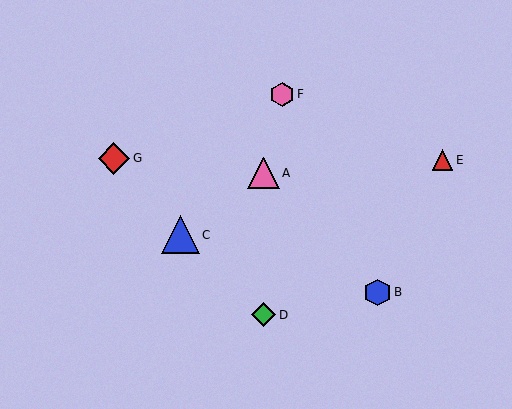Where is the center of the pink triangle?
The center of the pink triangle is at (263, 173).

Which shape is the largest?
The blue triangle (labeled C) is the largest.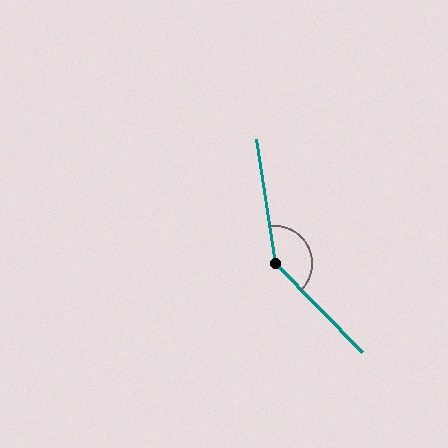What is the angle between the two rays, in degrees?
Approximately 144 degrees.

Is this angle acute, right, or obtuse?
It is obtuse.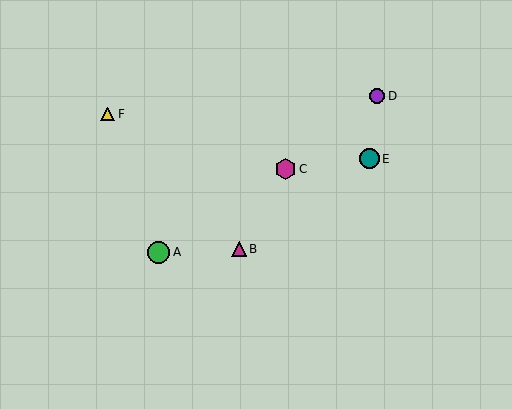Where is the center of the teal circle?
The center of the teal circle is at (369, 159).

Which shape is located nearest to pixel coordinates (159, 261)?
The green circle (labeled A) at (159, 252) is nearest to that location.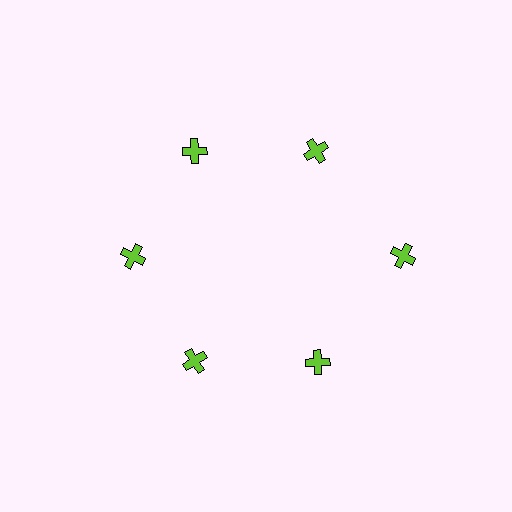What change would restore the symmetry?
The symmetry would be restored by moving it inward, back onto the ring so that all 6 crosses sit at equal angles and equal distance from the center.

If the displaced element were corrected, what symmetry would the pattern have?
It would have 6-fold rotational symmetry — the pattern would map onto itself every 60 degrees.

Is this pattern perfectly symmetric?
No. The 6 lime crosses are arranged in a ring, but one element near the 3 o'clock position is pushed outward from the center, breaking the 6-fold rotational symmetry.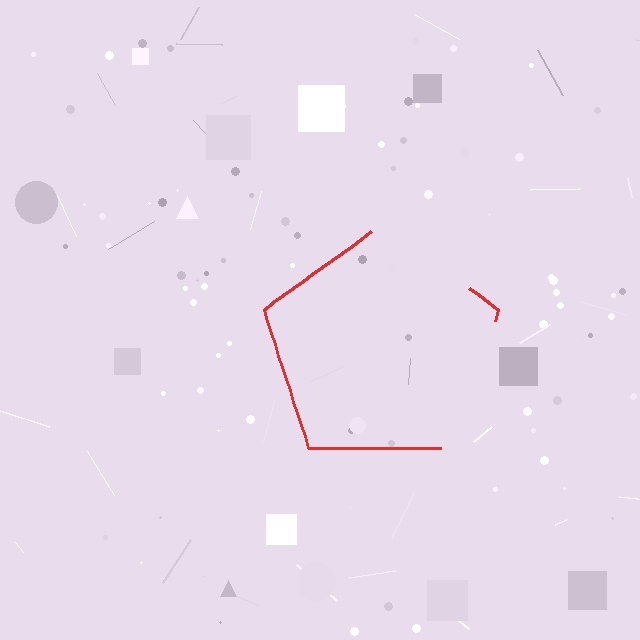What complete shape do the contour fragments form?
The contour fragments form a pentagon.